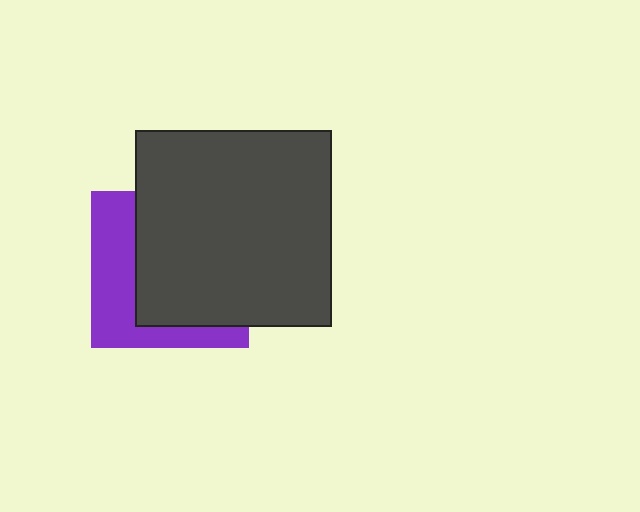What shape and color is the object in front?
The object in front is a dark gray square.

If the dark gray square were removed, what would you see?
You would see the complete purple square.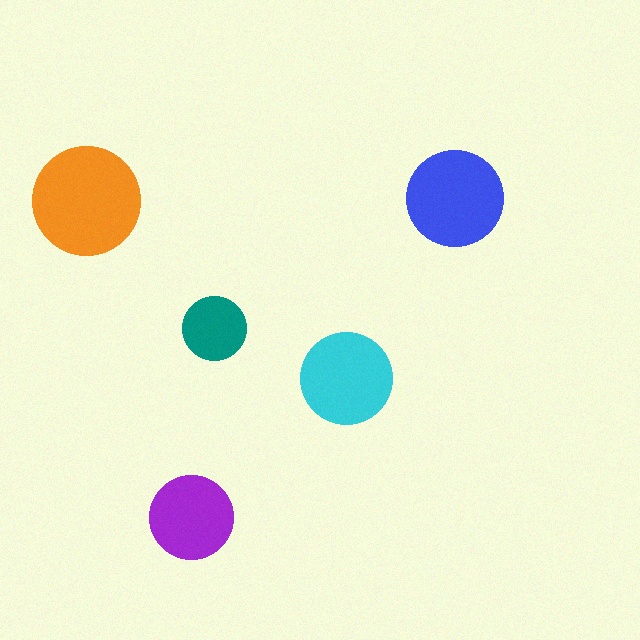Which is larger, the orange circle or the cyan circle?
The orange one.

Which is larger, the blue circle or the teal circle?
The blue one.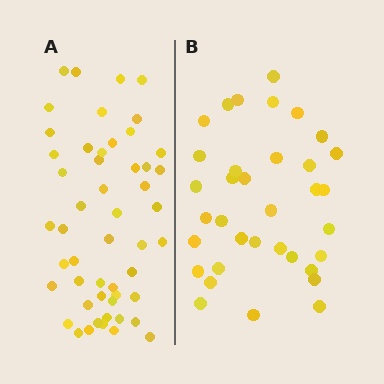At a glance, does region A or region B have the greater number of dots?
Region A (the left region) has more dots.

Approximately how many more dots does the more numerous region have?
Region A has approximately 15 more dots than region B.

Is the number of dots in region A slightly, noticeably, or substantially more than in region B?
Region A has substantially more. The ratio is roughly 1.5 to 1.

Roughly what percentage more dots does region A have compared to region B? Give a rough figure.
About 45% more.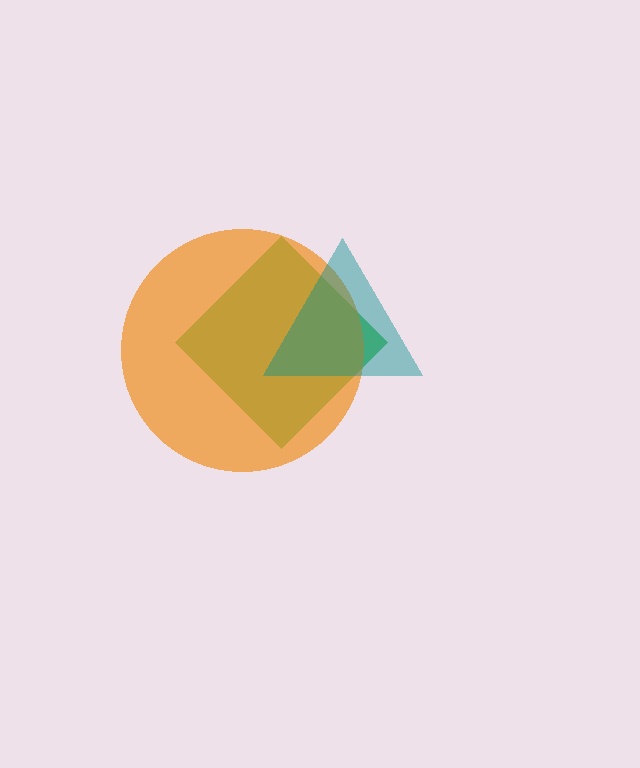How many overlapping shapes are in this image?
There are 3 overlapping shapes in the image.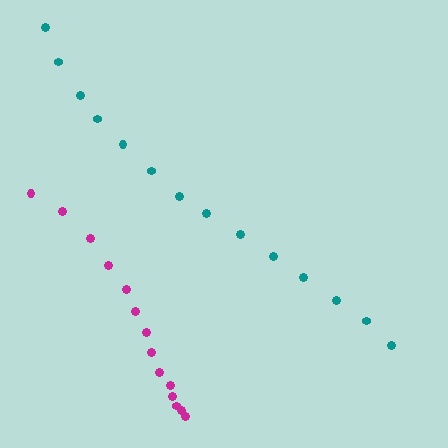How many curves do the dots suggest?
There are 2 distinct paths.